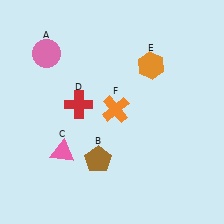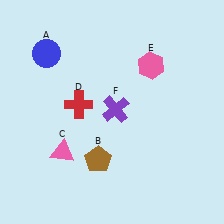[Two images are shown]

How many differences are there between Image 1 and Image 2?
There are 3 differences between the two images.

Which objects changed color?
A changed from pink to blue. E changed from orange to pink. F changed from orange to purple.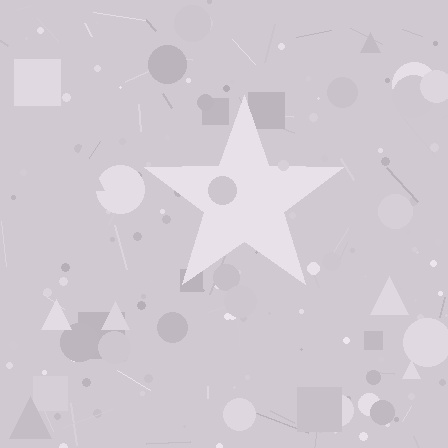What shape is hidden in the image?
A star is hidden in the image.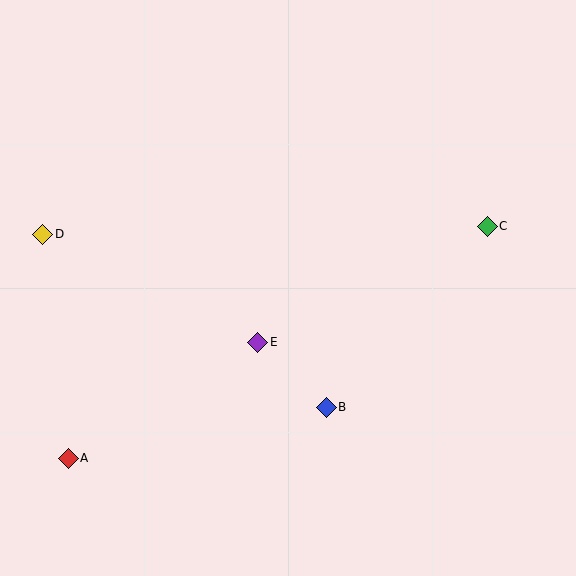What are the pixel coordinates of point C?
Point C is at (487, 226).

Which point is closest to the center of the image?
Point E at (258, 342) is closest to the center.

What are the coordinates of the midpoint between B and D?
The midpoint between B and D is at (185, 321).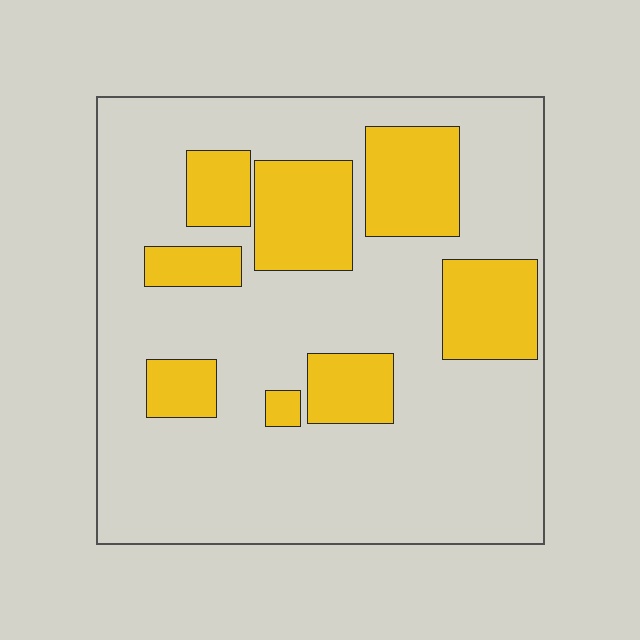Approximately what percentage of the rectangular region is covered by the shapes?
Approximately 25%.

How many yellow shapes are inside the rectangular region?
8.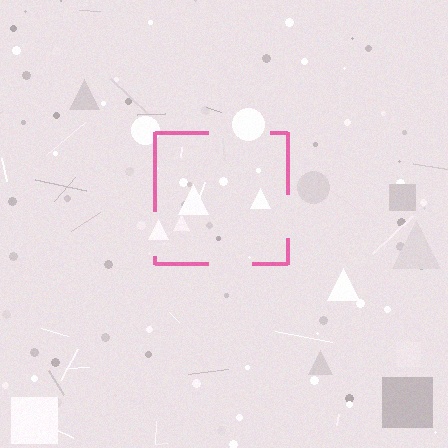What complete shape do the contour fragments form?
The contour fragments form a square.